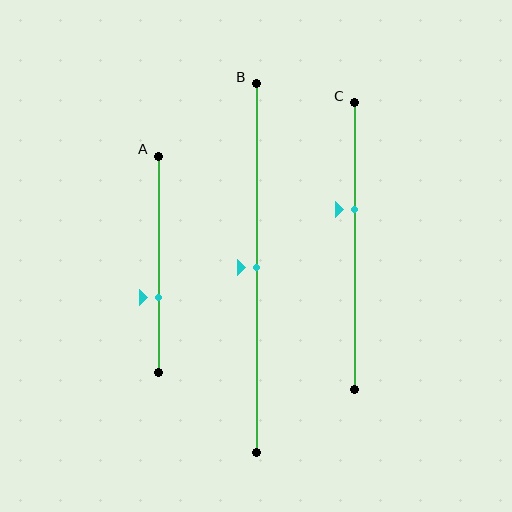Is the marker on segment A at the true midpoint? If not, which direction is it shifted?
No, the marker on segment A is shifted downward by about 15% of the segment length.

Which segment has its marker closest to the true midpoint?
Segment B has its marker closest to the true midpoint.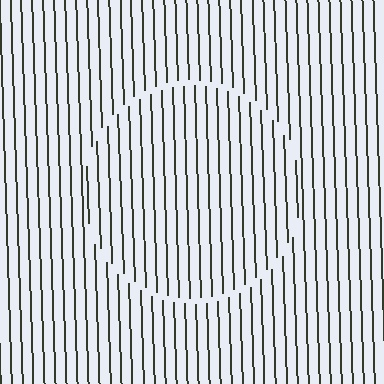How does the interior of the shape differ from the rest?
The interior of the shape contains the same grating, shifted by half a period — the contour is defined by the phase discontinuity where line-ends from the inner and outer gratings abut.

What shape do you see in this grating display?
An illusory circle. The interior of the shape contains the same grating, shifted by half a period — the contour is defined by the phase discontinuity where line-ends from the inner and outer gratings abut.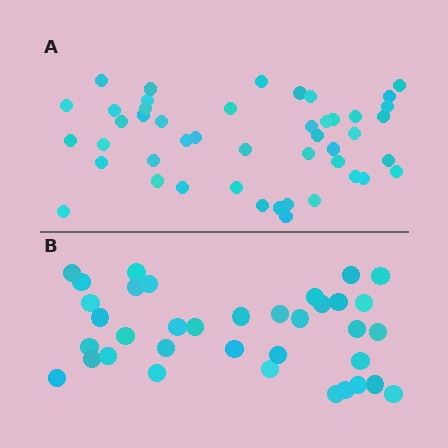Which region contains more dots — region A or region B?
Region A (the top region) has more dots.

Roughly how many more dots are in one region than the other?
Region A has roughly 10 or so more dots than region B.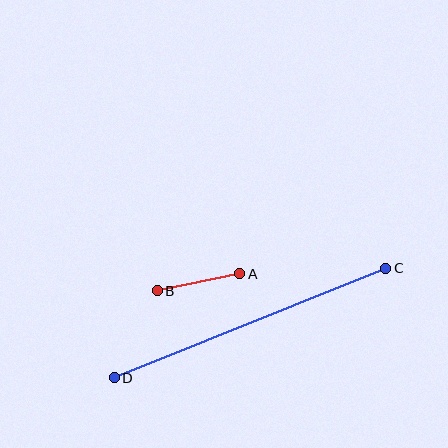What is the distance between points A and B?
The distance is approximately 84 pixels.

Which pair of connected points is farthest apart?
Points C and D are farthest apart.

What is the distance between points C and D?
The distance is approximately 292 pixels.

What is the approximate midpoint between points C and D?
The midpoint is at approximately (250, 323) pixels.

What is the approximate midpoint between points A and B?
The midpoint is at approximately (199, 282) pixels.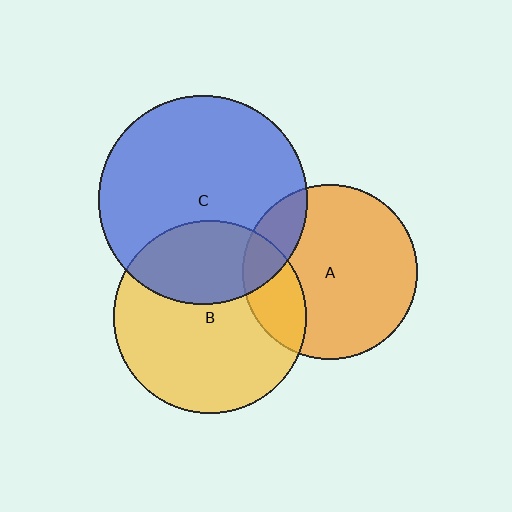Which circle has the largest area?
Circle C (blue).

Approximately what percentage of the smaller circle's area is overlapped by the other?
Approximately 35%.